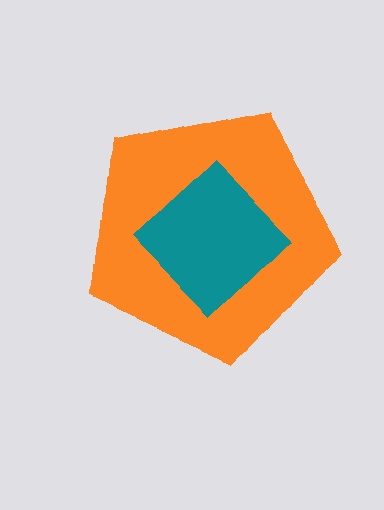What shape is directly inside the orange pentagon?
The teal diamond.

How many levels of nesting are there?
2.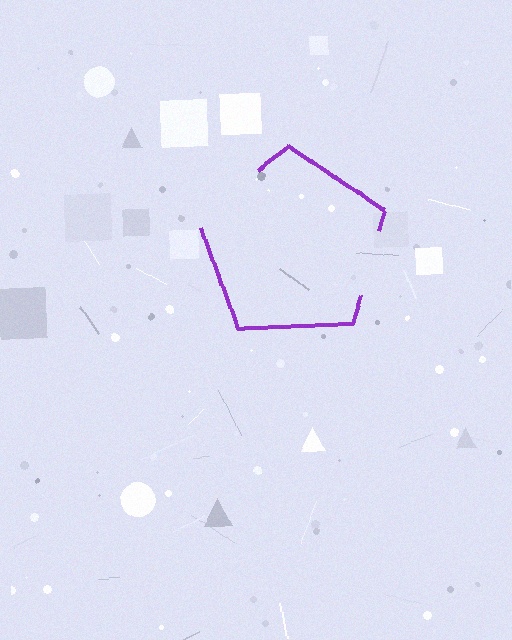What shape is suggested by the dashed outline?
The dashed outline suggests a pentagon.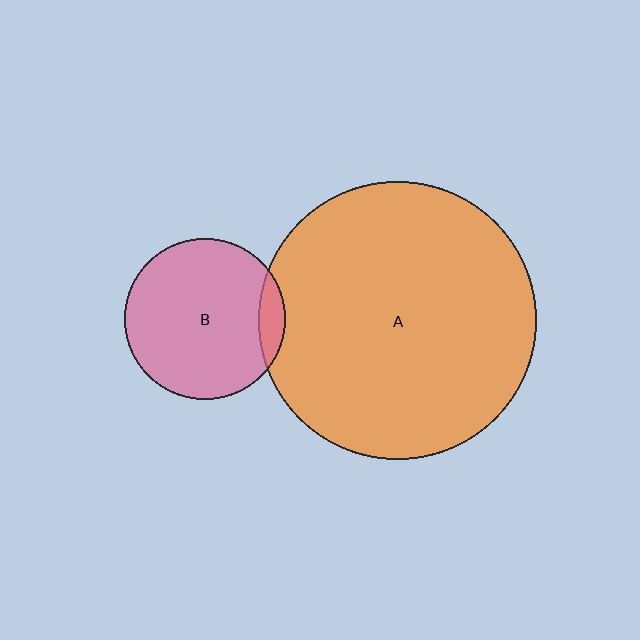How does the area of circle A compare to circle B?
Approximately 3.0 times.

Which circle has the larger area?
Circle A (orange).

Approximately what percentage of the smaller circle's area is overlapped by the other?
Approximately 10%.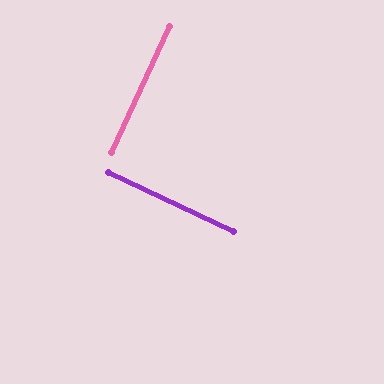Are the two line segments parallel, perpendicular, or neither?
Perpendicular — they meet at approximately 89°.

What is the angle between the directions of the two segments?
Approximately 89 degrees.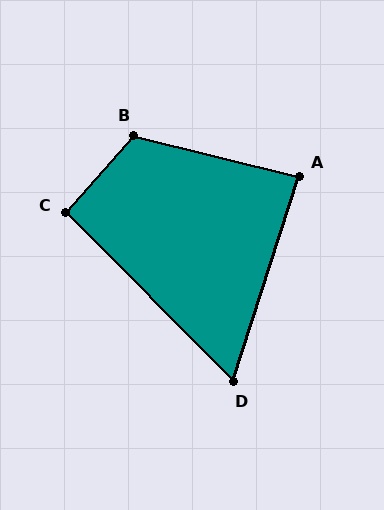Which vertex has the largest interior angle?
B, at approximately 117 degrees.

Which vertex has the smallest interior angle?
D, at approximately 63 degrees.